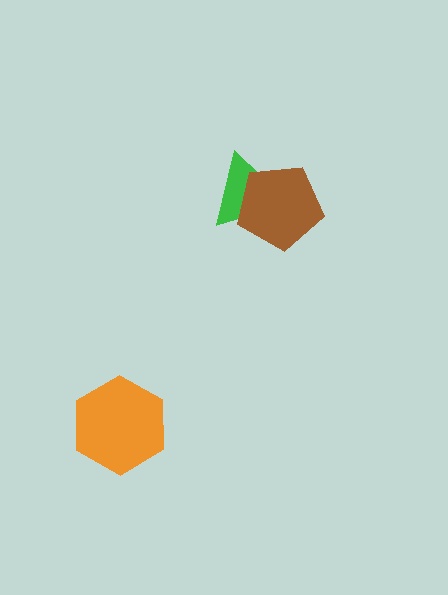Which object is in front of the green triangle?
The brown pentagon is in front of the green triangle.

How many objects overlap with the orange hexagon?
0 objects overlap with the orange hexagon.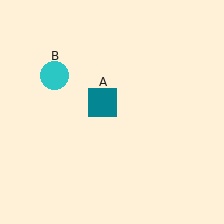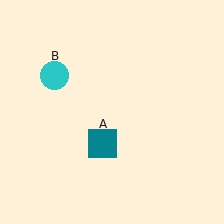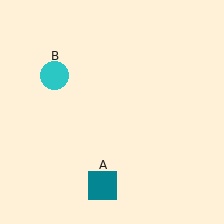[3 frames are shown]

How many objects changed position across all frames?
1 object changed position: teal square (object A).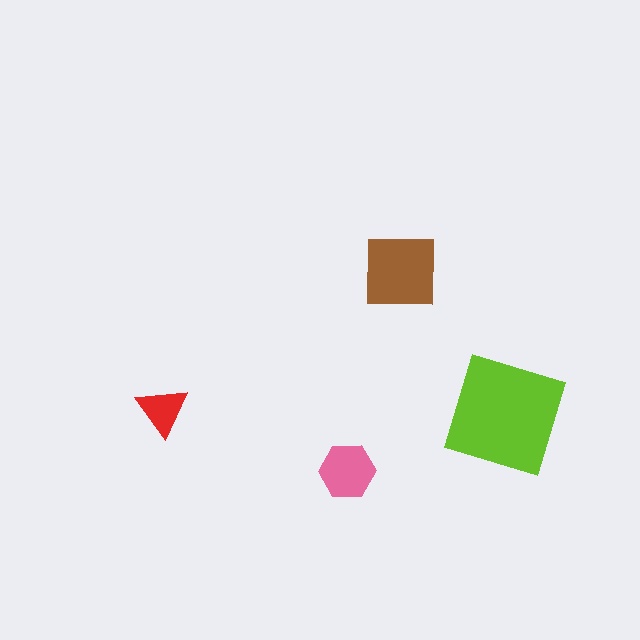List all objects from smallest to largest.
The red triangle, the pink hexagon, the brown square, the lime square.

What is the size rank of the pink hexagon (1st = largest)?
3rd.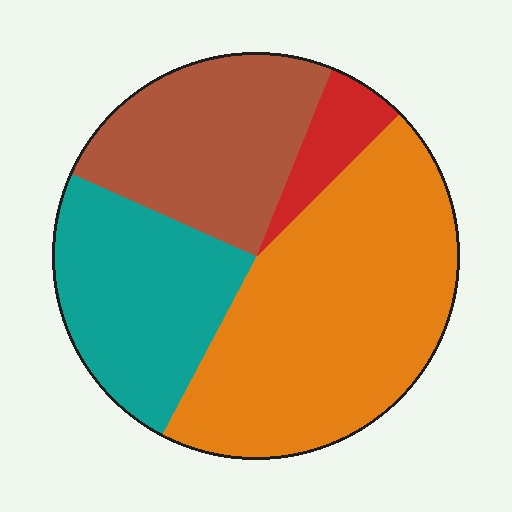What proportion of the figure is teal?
Teal covers 24% of the figure.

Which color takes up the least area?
Red, at roughly 5%.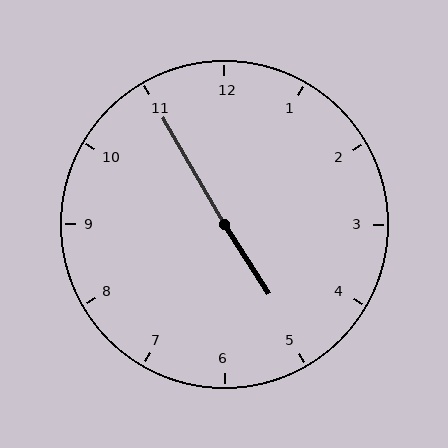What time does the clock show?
4:55.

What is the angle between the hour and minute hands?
Approximately 178 degrees.